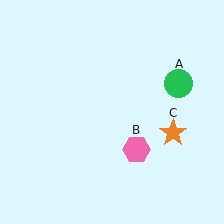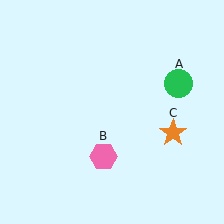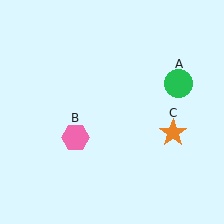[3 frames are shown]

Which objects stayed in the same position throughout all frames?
Green circle (object A) and orange star (object C) remained stationary.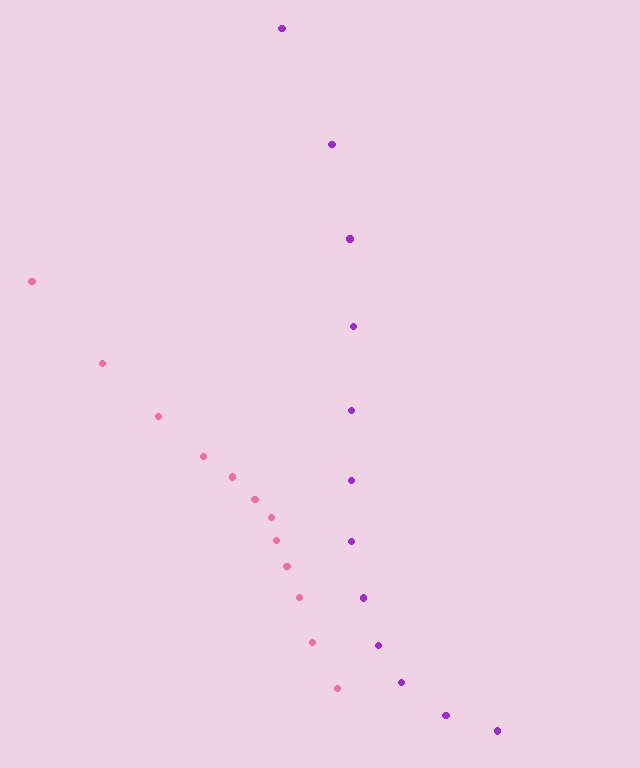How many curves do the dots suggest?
There are 2 distinct paths.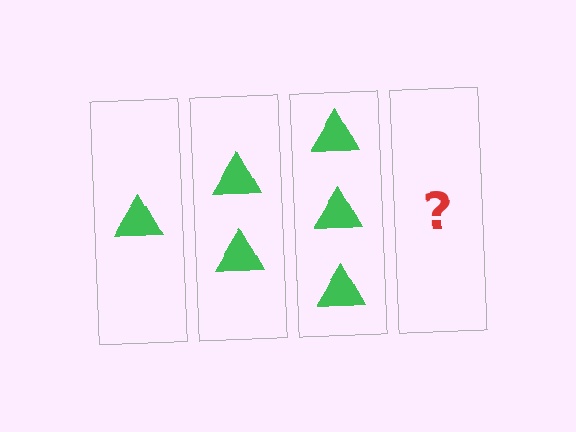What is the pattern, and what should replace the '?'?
The pattern is that each step adds one more triangle. The '?' should be 4 triangles.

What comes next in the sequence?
The next element should be 4 triangles.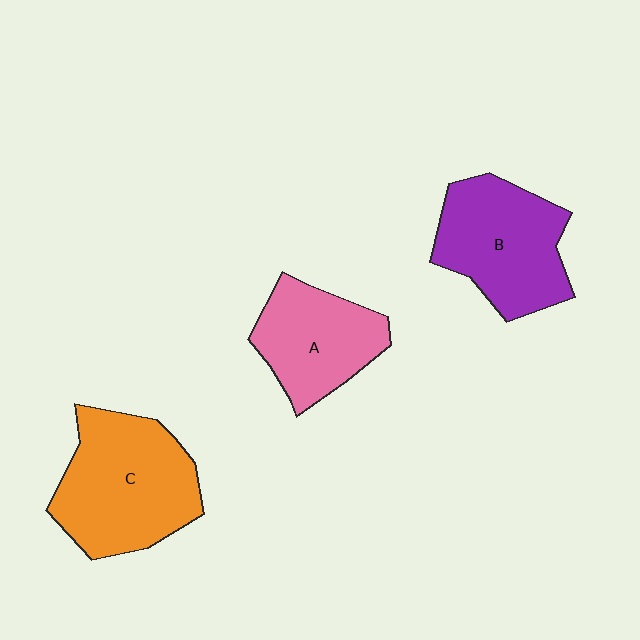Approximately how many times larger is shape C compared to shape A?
Approximately 1.4 times.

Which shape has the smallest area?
Shape A (pink).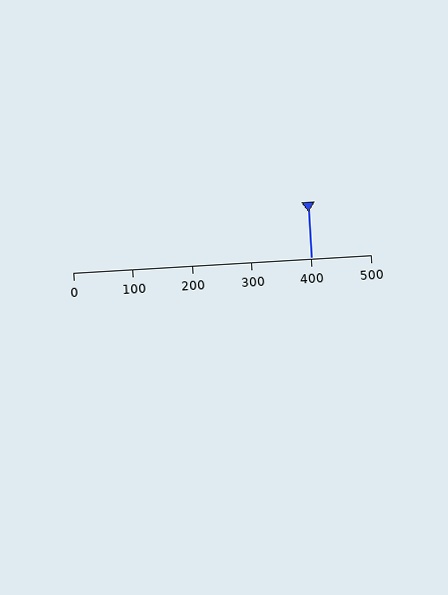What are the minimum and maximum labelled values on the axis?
The axis runs from 0 to 500.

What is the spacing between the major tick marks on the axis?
The major ticks are spaced 100 apart.